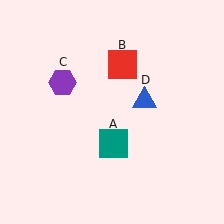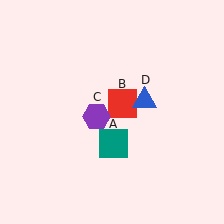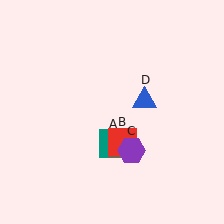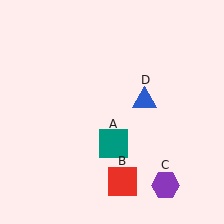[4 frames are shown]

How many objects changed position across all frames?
2 objects changed position: red square (object B), purple hexagon (object C).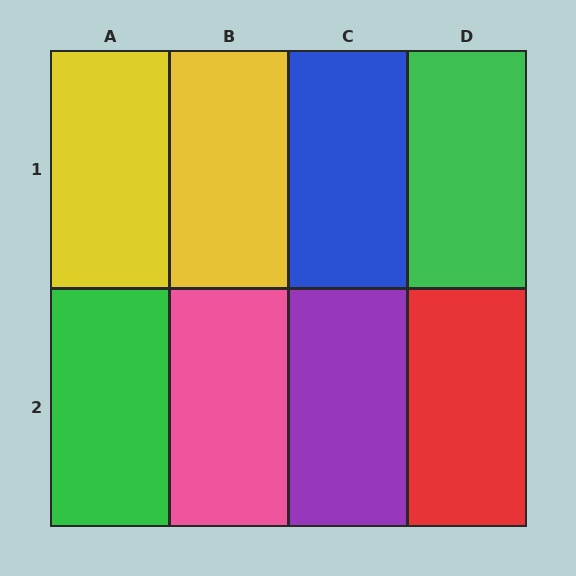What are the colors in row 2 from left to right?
Green, pink, purple, red.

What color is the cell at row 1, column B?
Yellow.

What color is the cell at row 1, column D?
Green.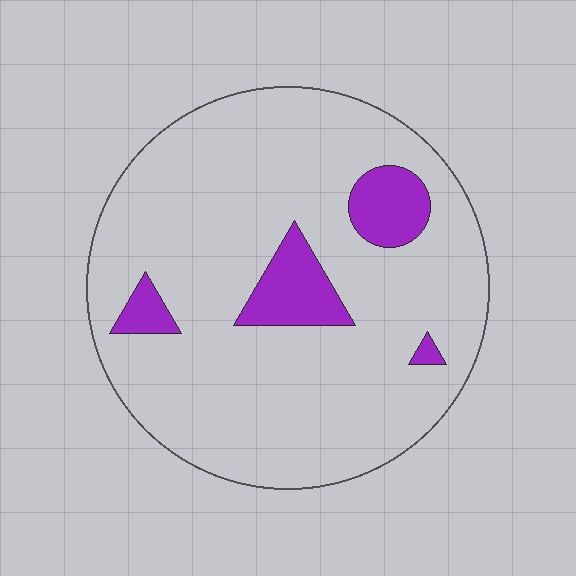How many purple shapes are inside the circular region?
4.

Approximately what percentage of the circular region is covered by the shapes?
Approximately 10%.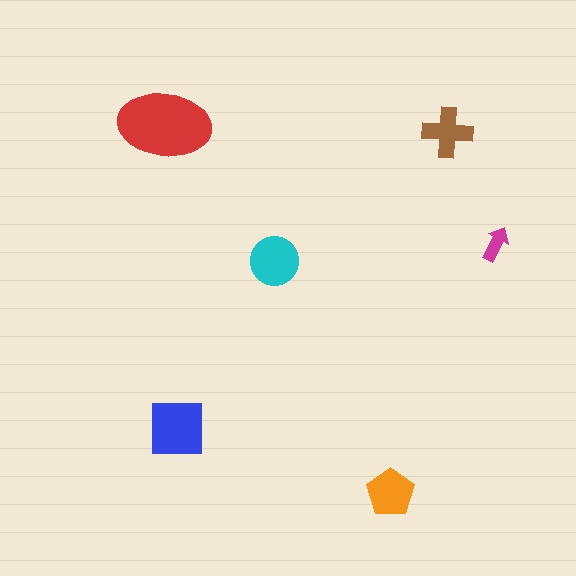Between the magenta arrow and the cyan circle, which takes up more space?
The cyan circle.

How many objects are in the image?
There are 6 objects in the image.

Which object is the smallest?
The magenta arrow.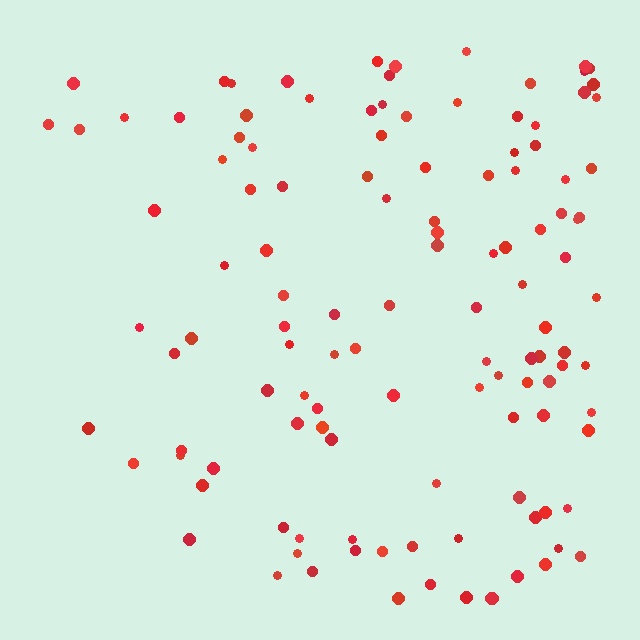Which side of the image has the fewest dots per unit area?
The left.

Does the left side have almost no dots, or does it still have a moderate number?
Still a moderate number, just noticeably fewer than the right.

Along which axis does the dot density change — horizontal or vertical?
Horizontal.